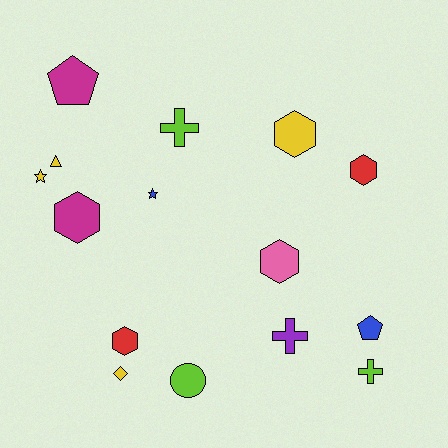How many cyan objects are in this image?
There are no cyan objects.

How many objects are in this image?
There are 15 objects.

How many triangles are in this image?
There is 1 triangle.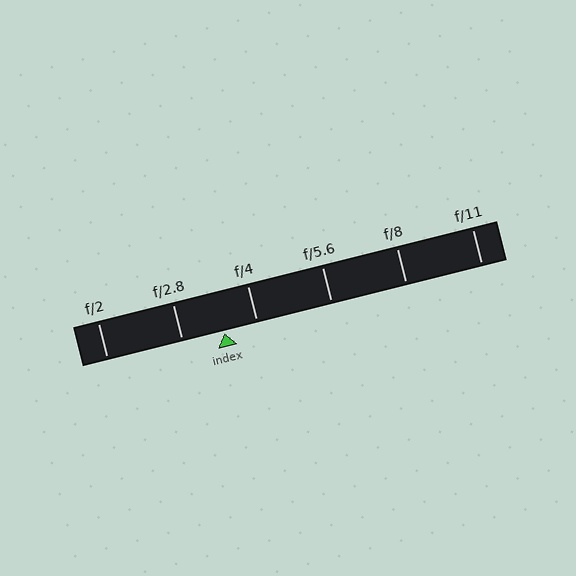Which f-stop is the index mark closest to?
The index mark is closest to f/4.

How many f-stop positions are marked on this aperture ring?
There are 6 f-stop positions marked.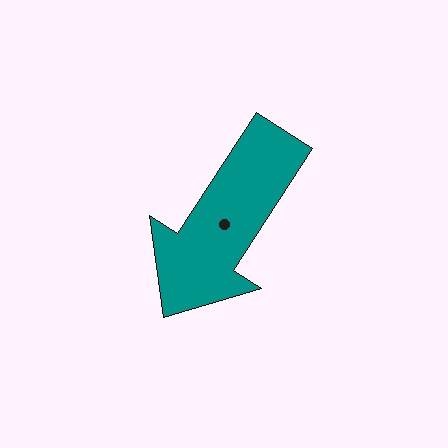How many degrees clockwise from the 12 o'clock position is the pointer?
Approximately 213 degrees.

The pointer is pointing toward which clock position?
Roughly 7 o'clock.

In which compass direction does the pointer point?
Southwest.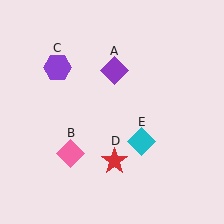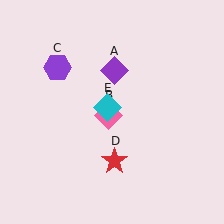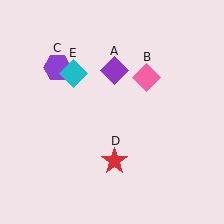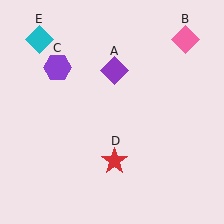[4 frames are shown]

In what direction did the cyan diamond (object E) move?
The cyan diamond (object E) moved up and to the left.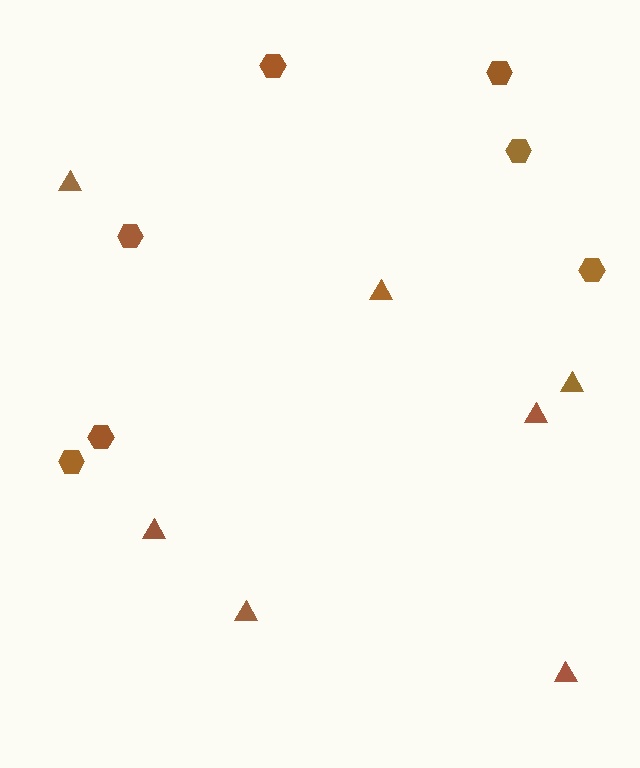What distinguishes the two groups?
There are 2 groups: one group of hexagons (7) and one group of triangles (7).